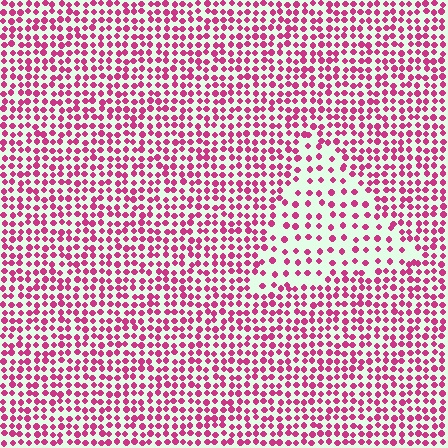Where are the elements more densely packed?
The elements are more densely packed outside the triangle boundary.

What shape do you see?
I see a triangle.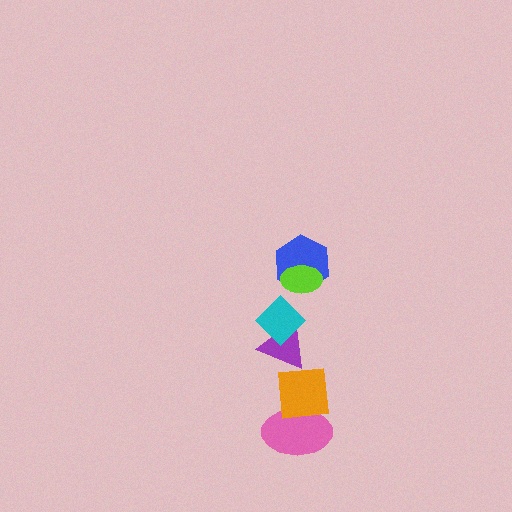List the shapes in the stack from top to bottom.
From top to bottom: the lime ellipse, the blue hexagon, the cyan diamond, the purple triangle, the orange square, the pink ellipse.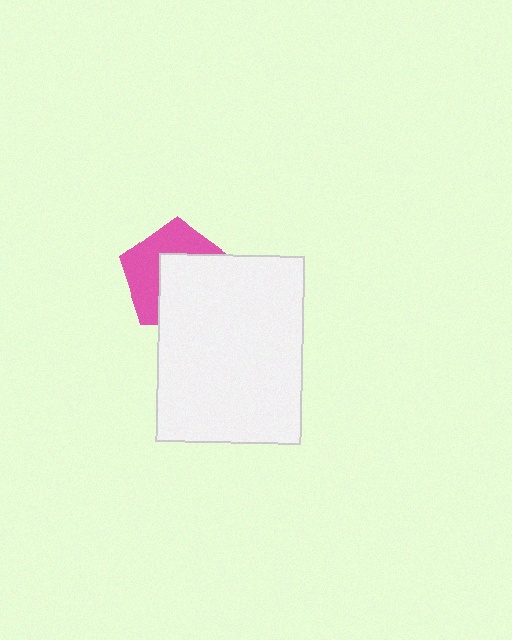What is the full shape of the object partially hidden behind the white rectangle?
The partially hidden object is a pink pentagon.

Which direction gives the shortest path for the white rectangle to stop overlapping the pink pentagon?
Moving toward the lower-right gives the shortest separation.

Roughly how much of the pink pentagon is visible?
About half of it is visible (roughly 46%).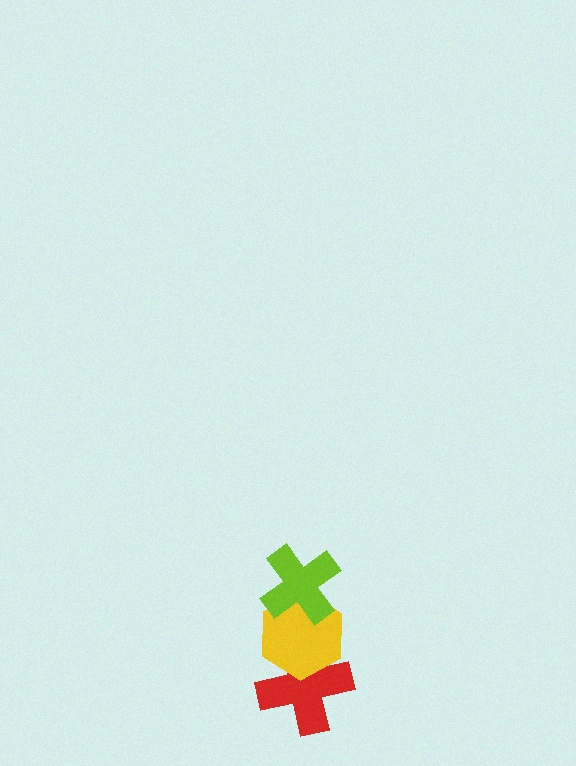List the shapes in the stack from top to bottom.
From top to bottom: the lime cross, the yellow hexagon, the red cross.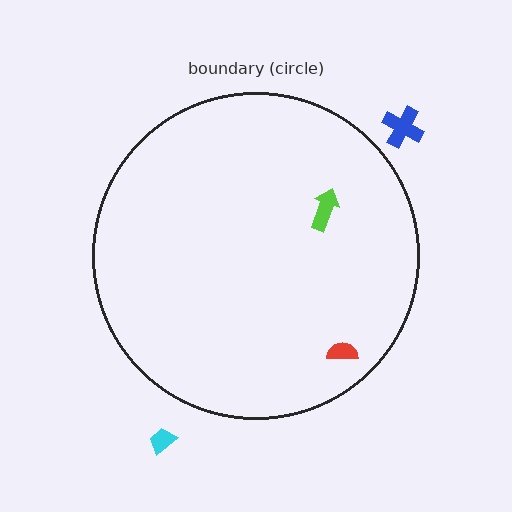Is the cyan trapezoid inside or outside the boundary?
Outside.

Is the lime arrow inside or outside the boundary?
Inside.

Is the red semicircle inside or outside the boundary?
Inside.